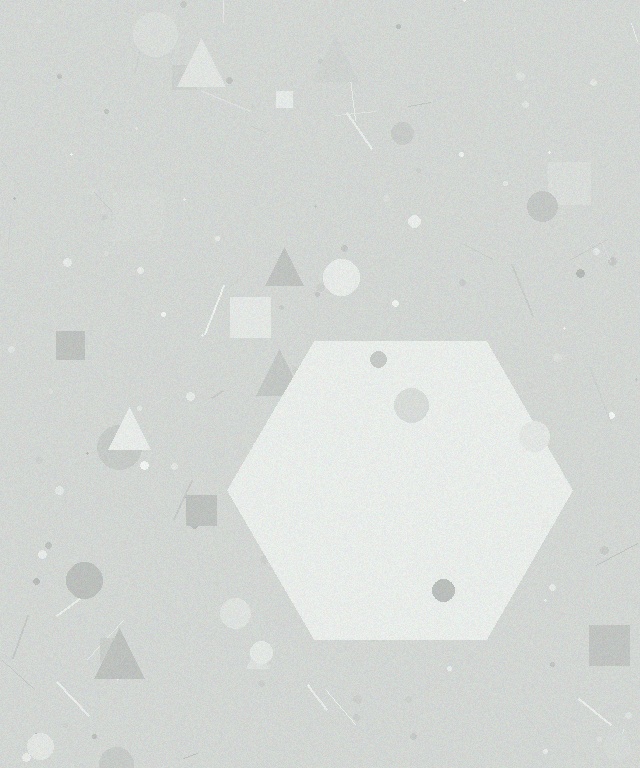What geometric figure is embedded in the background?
A hexagon is embedded in the background.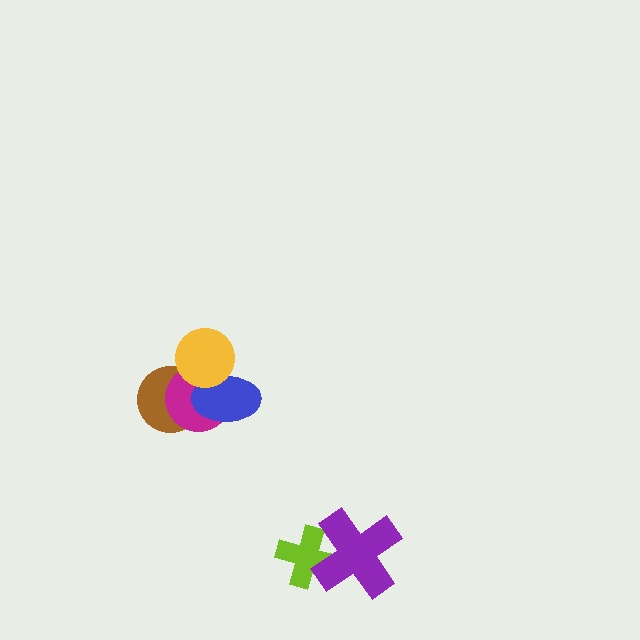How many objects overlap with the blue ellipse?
3 objects overlap with the blue ellipse.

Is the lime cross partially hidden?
Yes, it is partially covered by another shape.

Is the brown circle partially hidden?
Yes, it is partially covered by another shape.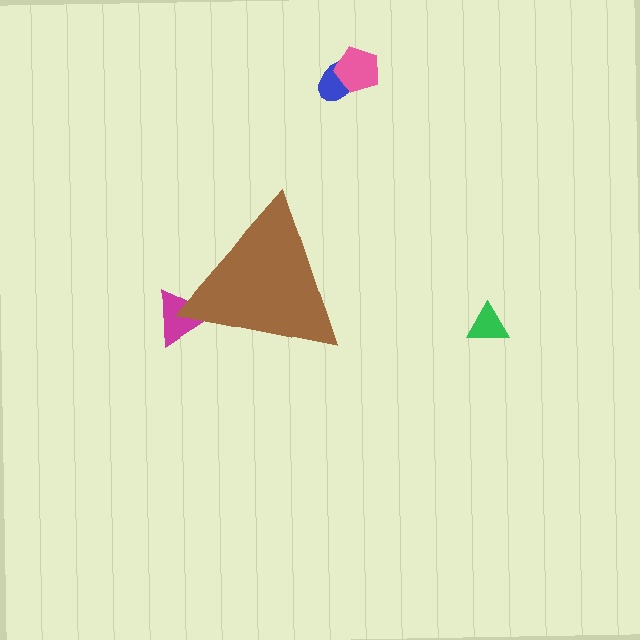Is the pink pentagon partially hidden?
No, the pink pentagon is fully visible.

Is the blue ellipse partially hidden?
No, the blue ellipse is fully visible.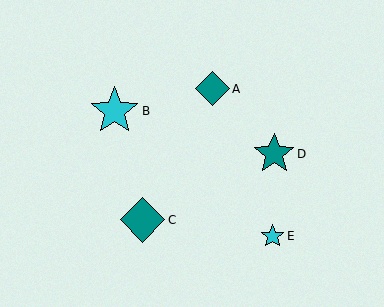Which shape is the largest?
The cyan star (labeled B) is the largest.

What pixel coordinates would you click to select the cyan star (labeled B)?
Click at (114, 111) to select the cyan star B.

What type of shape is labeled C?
Shape C is a teal diamond.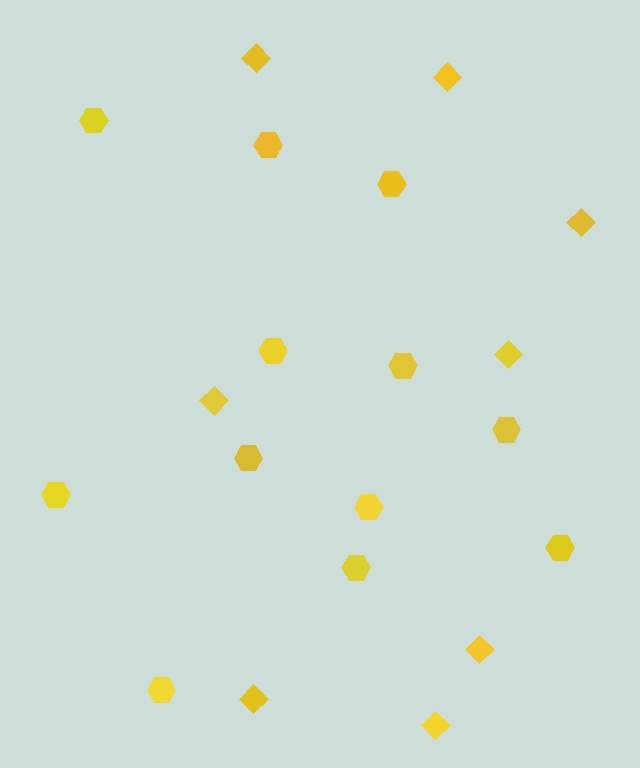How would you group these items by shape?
There are 2 groups: one group of hexagons (12) and one group of diamonds (8).